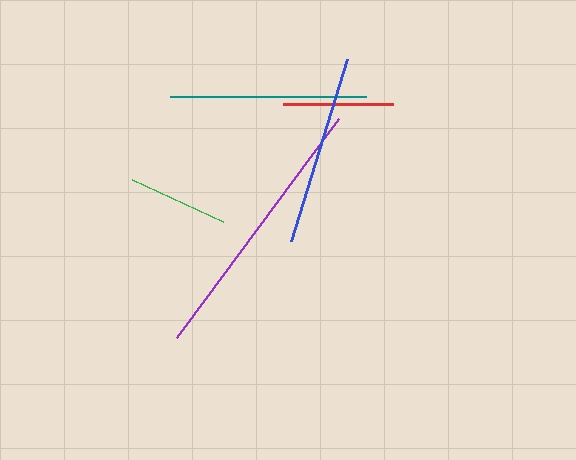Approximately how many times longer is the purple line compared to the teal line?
The purple line is approximately 1.4 times the length of the teal line.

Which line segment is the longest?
The purple line is the longest at approximately 272 pixels.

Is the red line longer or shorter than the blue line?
The blue line is longer than the red line.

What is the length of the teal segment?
The teal segment is approximately 196 pixels long.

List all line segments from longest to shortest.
From longest to shortest: purple, teal, blue, red, green.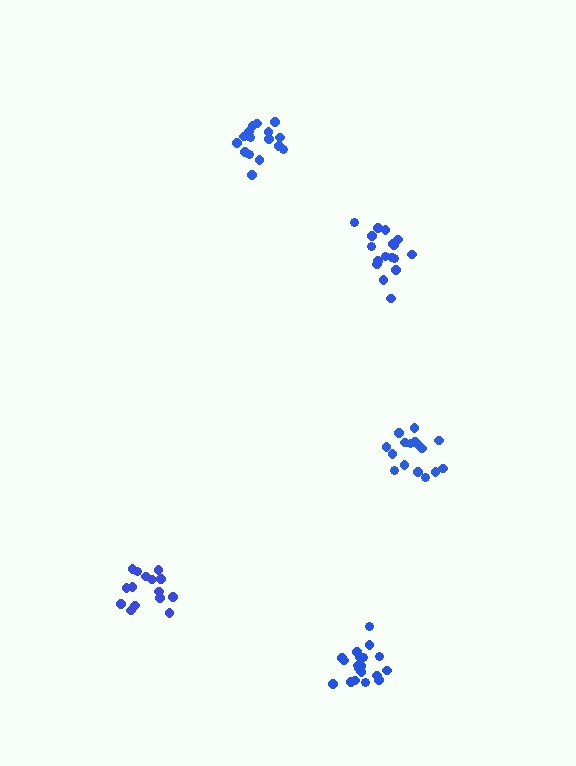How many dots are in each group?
Group 1: 15 dots, Group 2: 20 dots, Group 3: 17 dots, Group 4: 18 dots, Group 5: 16 dots (86 total).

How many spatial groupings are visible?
There are 5 spatial groupings.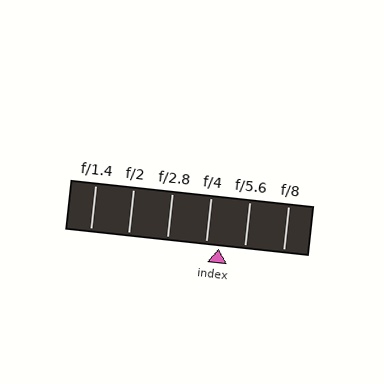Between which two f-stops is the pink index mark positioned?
The index mark is between f/4 and f/5.6.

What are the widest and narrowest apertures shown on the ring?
The widest aperture shown is f/1.4 and the narrowest is f/8.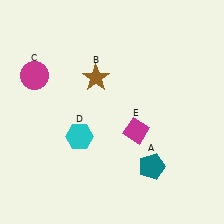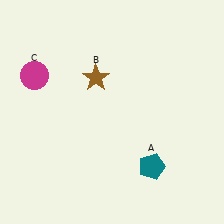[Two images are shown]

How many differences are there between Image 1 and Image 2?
There are 2 differences between the two images.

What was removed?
The cyan hexagon (D), the magenta diamond (E) were removed in Image 2.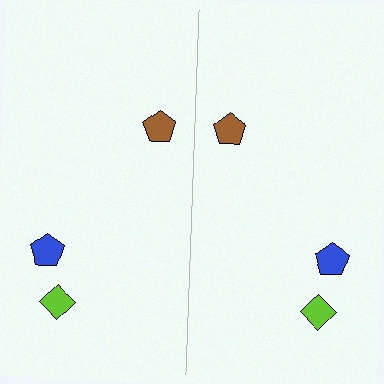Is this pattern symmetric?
Yes, this pattern has bilateral (reflection) symmetry.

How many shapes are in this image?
There are 6 shapes in this image.